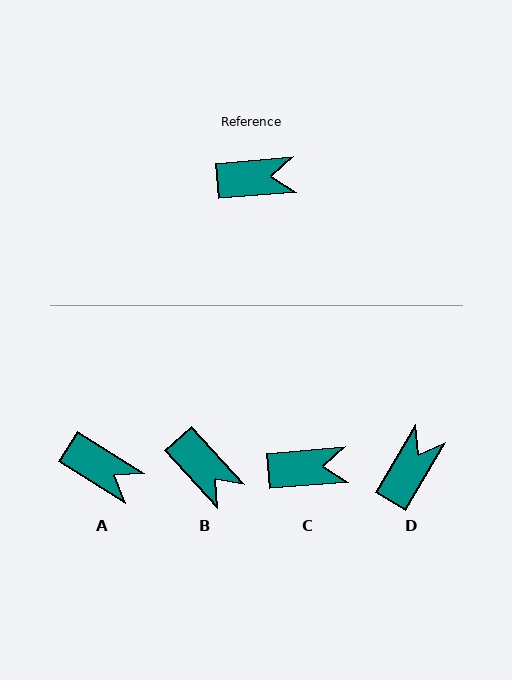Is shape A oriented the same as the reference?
No, it is off by about 36 degrees.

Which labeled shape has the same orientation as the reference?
C.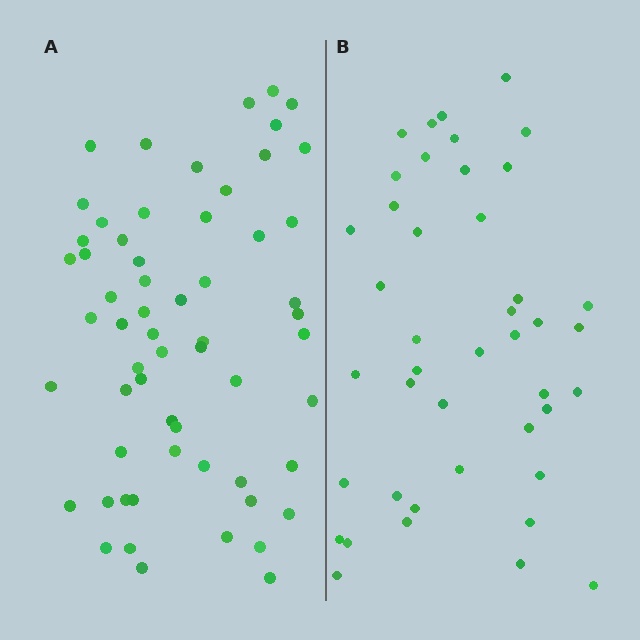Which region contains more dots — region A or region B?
Region A (the left region) has more dots.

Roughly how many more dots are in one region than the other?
Region A has approximately 15 more dots than region B.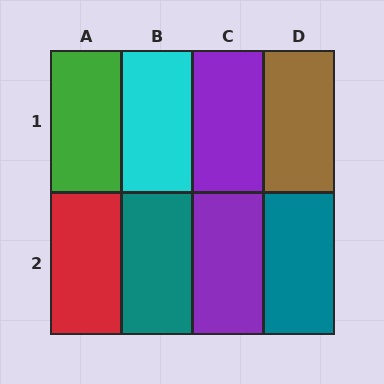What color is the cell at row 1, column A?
Green.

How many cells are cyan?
1 cell is cyan.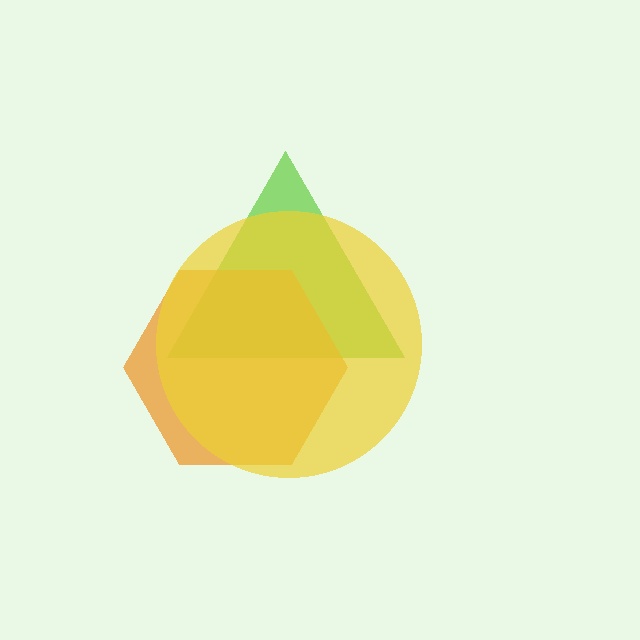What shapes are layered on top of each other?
The layered shapes are: a lime triangle, an orange hexagon, a yellow circle.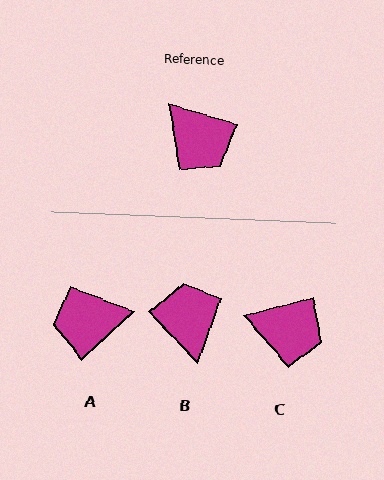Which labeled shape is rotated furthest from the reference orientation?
B, about 152 degrees away.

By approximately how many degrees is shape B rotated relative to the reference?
Approximately 152 degrees counter-clockwise.